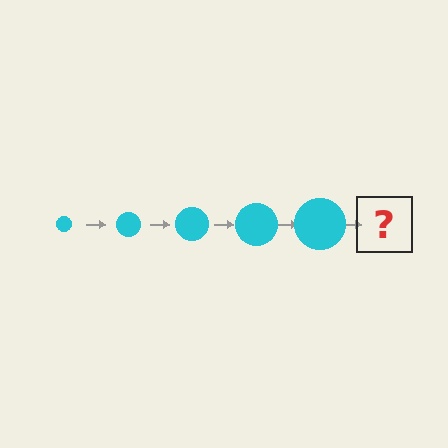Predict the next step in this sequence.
The next step is a cyan circle, larger than the previous one.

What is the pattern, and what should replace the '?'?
The pattern is that the circle gets progressively larger each step. The '?' should be a cyan circle, larger than the previous one.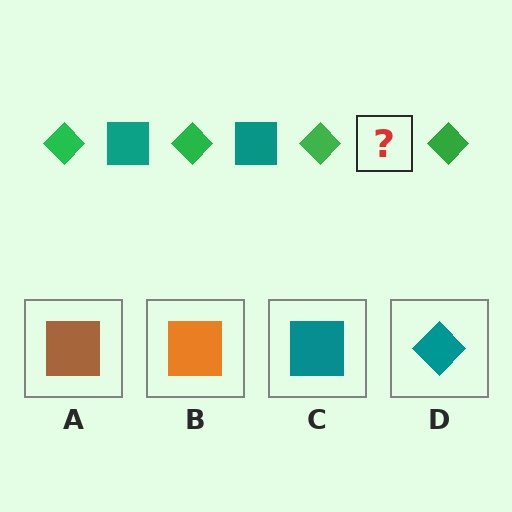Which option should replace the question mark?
Option C.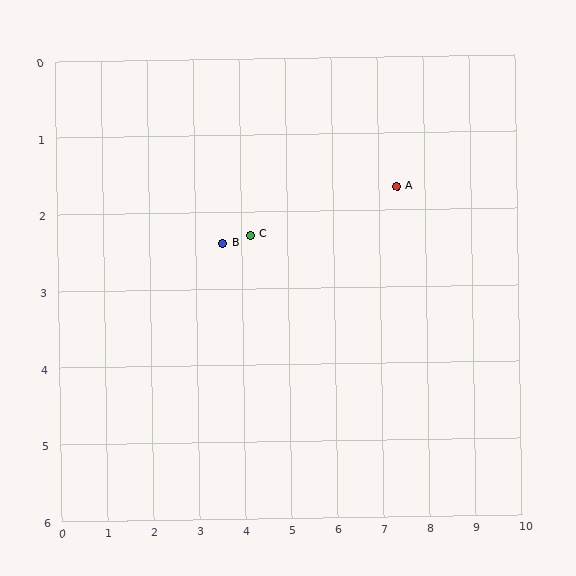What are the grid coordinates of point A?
Point A is at approximately (7.4, 1.7).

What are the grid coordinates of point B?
Point B is at approximately (3.6, 2.4).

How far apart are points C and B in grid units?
Points C and B are about 0.6 grid units apart.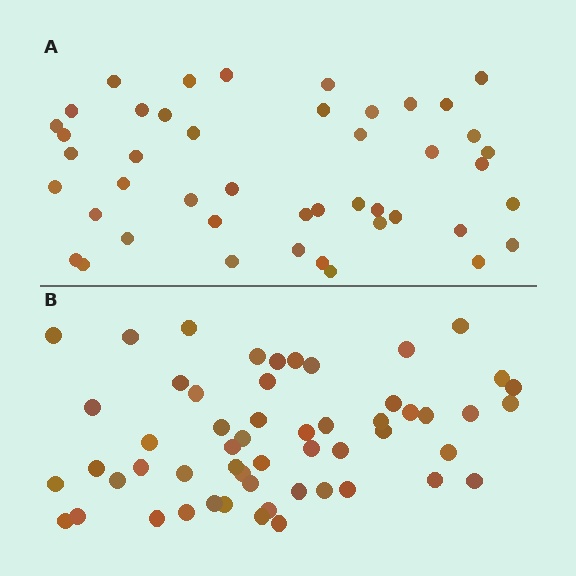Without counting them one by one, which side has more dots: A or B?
Region B (the bottom region) has more dots.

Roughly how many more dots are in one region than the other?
Region B has roughly 10 or so more dots than region A.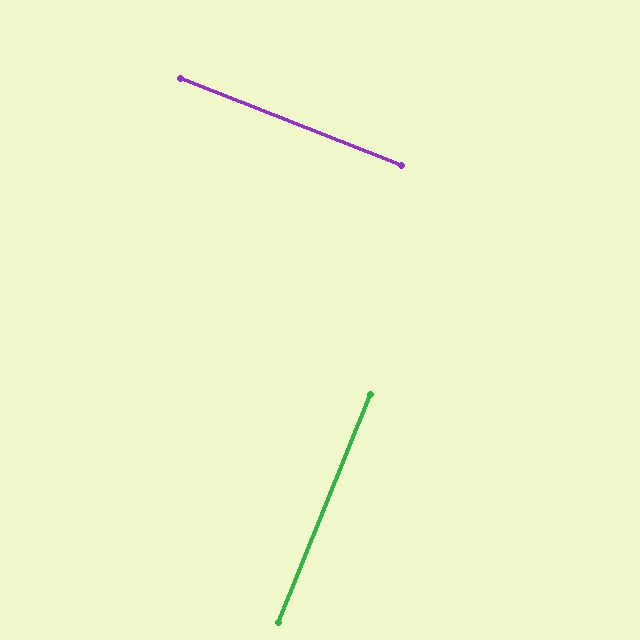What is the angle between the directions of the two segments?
Approximately 89 degrees.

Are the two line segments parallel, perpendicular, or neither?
Perpendicular — they meet at approximately 89°.